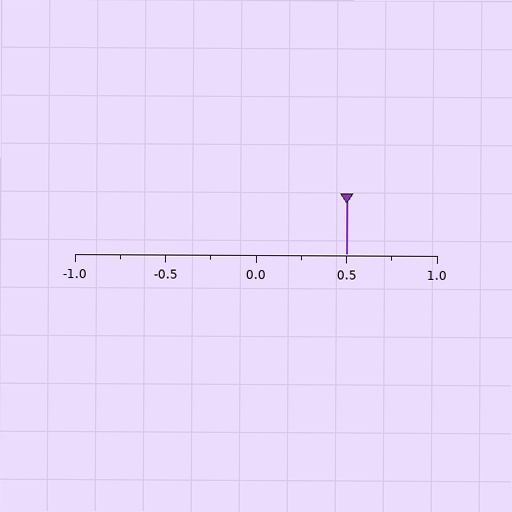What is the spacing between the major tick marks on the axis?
The major ticks are spaced 0.5 apart.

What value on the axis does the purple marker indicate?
The marker indicates approximately 0.5.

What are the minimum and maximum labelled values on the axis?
The axis runs from -1.0 to 1.0.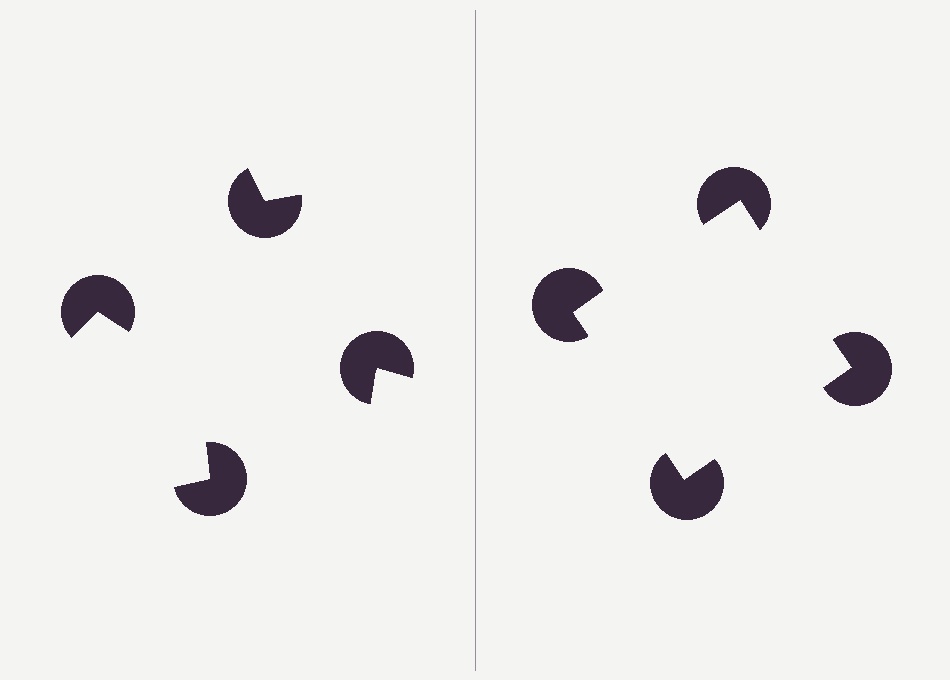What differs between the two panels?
The pac-man discs are positioned identically on both sides; only the wedge orientations differ. On the right they align to a square; on the left they are misaligned.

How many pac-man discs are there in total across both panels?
8 — 4 on each side.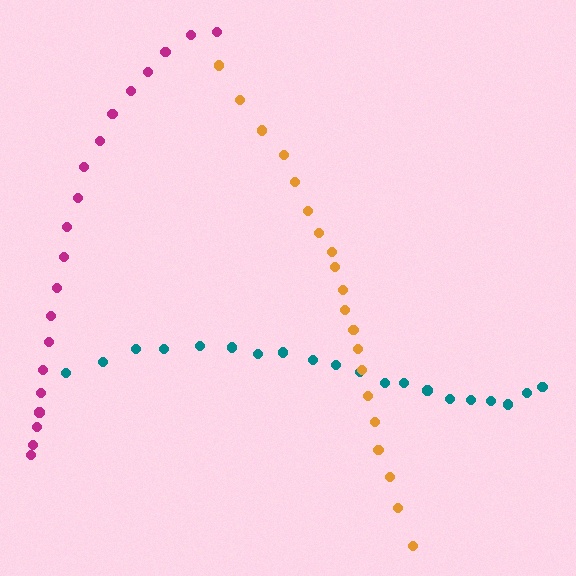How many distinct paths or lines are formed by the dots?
There are 3 distinct paths.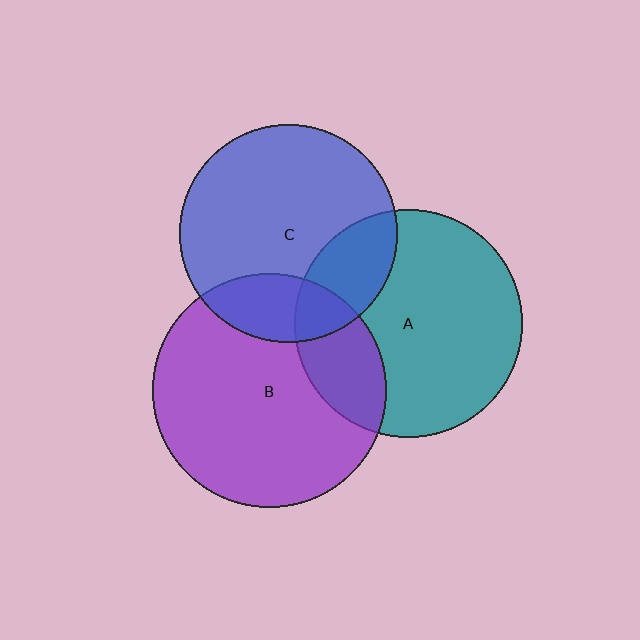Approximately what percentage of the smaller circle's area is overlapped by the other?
Approximately 25%.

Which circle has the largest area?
Circle B (purple).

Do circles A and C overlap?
Yes.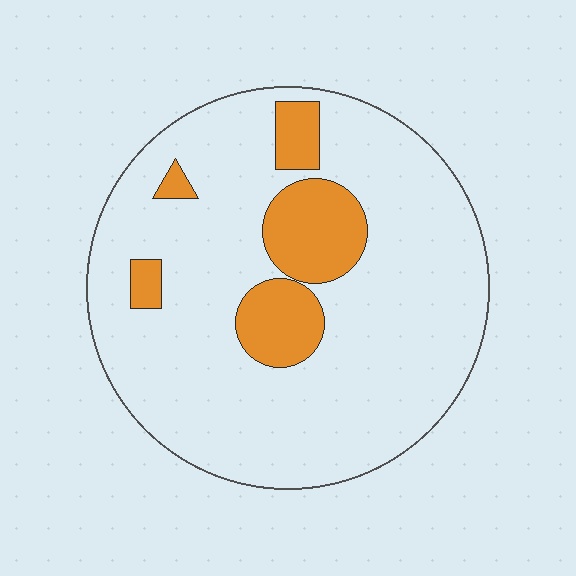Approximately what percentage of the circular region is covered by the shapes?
Approximately 15%.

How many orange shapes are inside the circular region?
5.